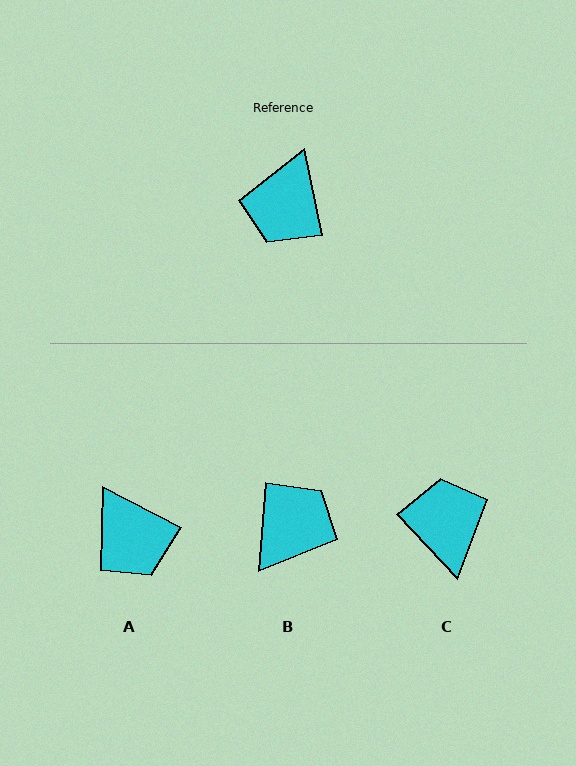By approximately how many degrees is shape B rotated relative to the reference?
Approximately 164 degrees counter-clockwise.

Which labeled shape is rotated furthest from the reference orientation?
B, about 164 degrees away.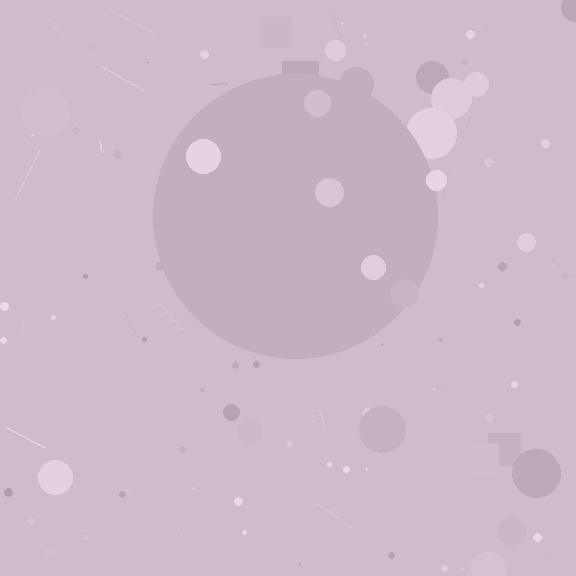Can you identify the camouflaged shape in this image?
The camouflaged shape is a circle.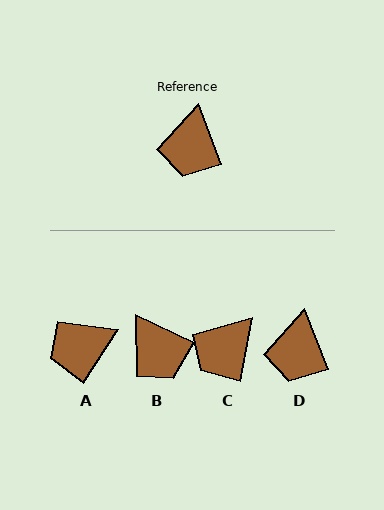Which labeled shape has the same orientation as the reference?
D.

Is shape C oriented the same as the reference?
No, it is off by about 32 degrees.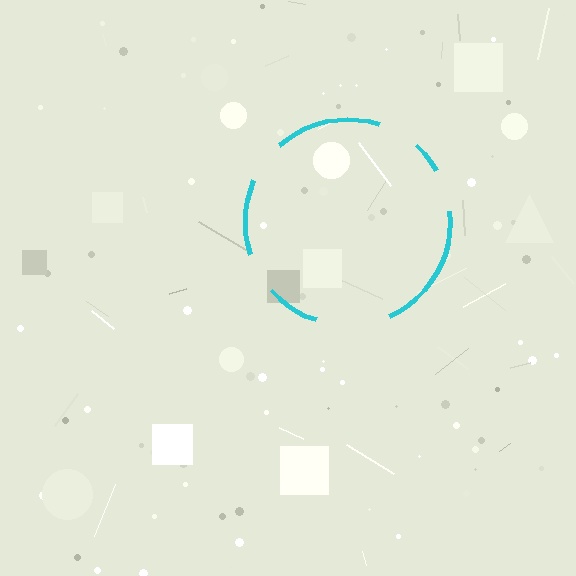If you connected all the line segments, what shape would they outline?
They would outline a circle.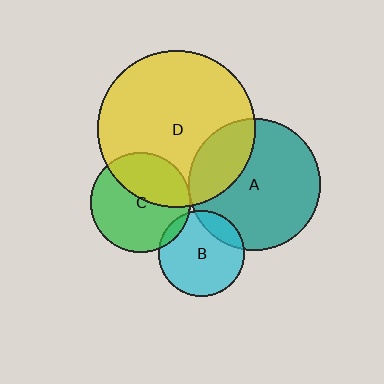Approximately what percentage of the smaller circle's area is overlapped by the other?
Approximately 15%.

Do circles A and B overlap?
Yes.